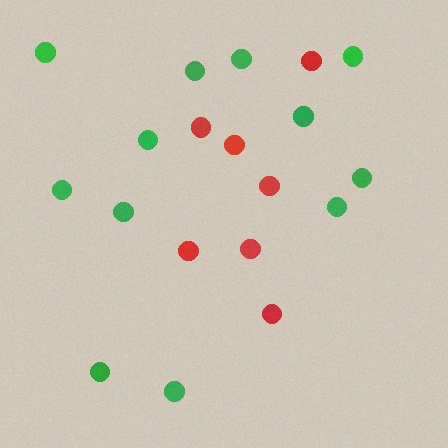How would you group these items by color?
There are 2 groups: one group of red circles (7) and one group of green circles (12).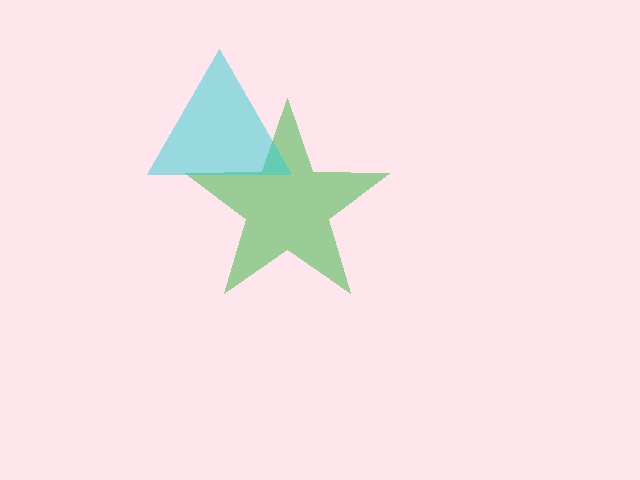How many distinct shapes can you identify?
There are 2 distinct shapes: a green star, a cyan triangle.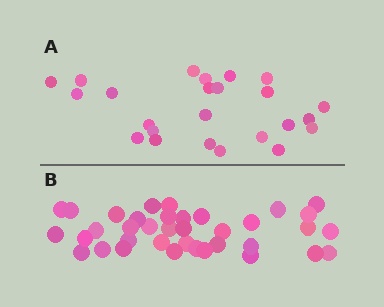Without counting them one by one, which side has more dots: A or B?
Region B (the bottom region) has more dots.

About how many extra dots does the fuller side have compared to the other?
Region B has approximately 15 more dots than region A.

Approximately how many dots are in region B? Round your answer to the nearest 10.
About 40 dots. (The exact count is 37, which rounds to 40.)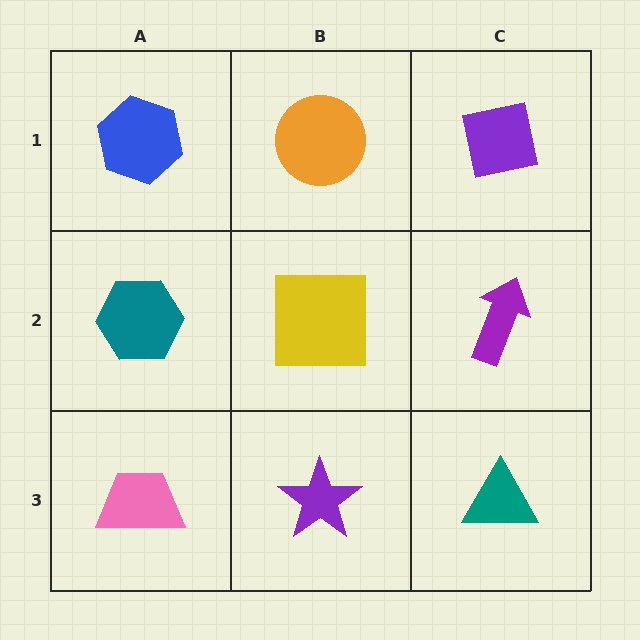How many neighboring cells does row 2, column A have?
3.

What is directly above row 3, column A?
A teal hexagon.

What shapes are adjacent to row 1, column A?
A teal hexagon (row 2, column A), an orange circle (row 1, column B).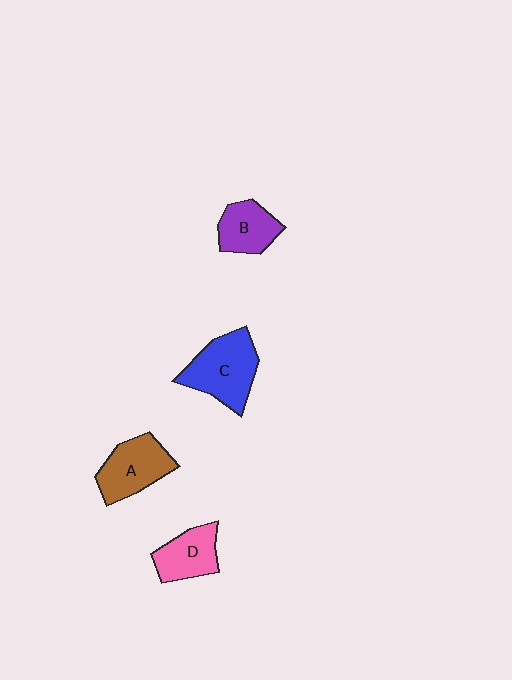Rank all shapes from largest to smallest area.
From largest to smallest: C (blue), A (brown), D (pink), B (purple).